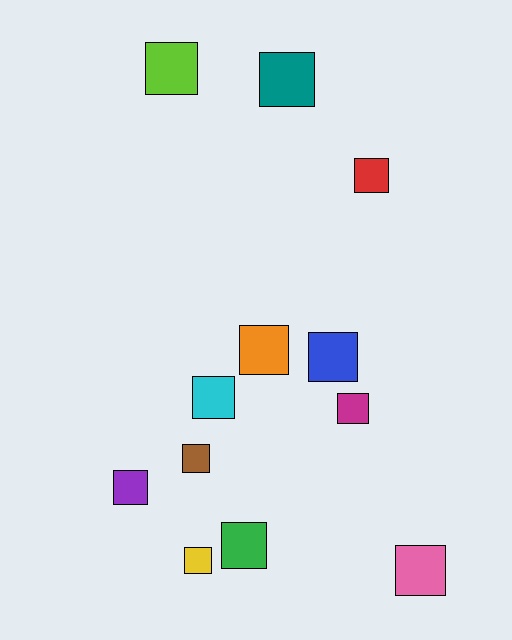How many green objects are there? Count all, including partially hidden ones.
There is 1 green object.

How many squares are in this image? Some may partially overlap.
There are 12 squares.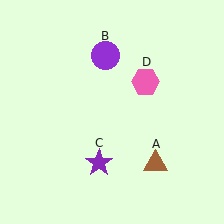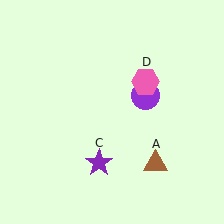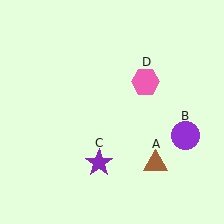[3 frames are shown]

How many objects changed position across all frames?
1 object changed position: purple circle (object B).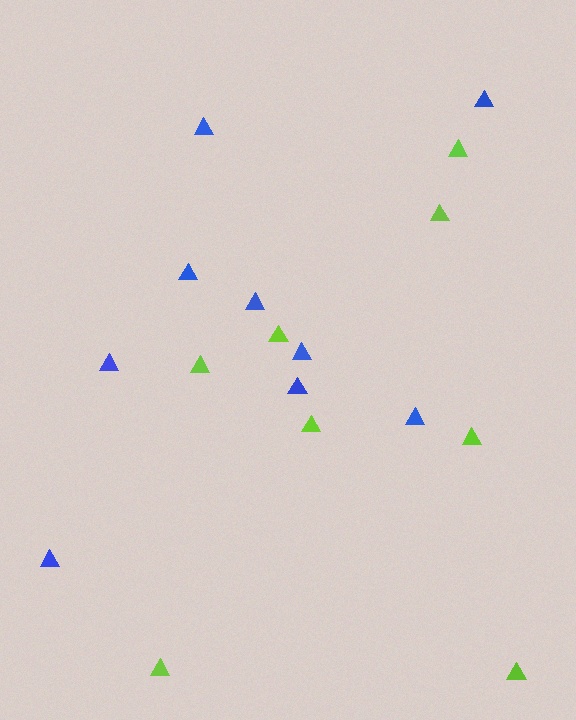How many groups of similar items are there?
There are 2 groups: one group of blue triangles (9) and one group of lime triangles (8).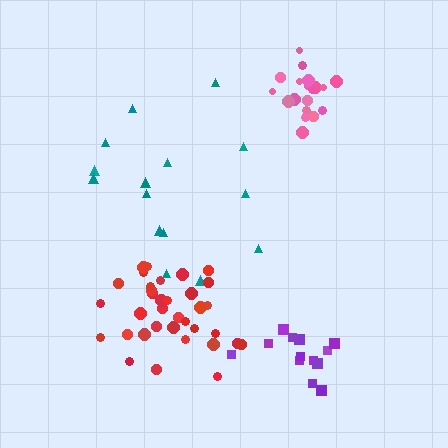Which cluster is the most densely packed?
Pink.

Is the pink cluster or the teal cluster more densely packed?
Pink.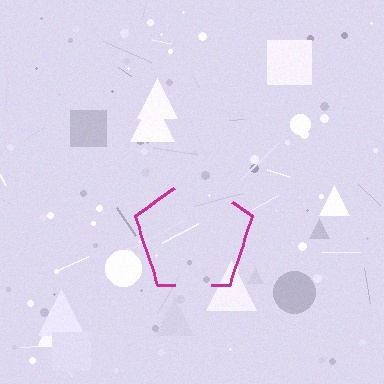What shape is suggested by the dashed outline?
The dashed outline suggests a pentagon.